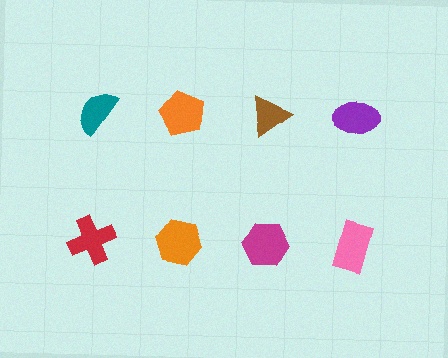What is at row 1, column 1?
A teal semicircle.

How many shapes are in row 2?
4 shapes.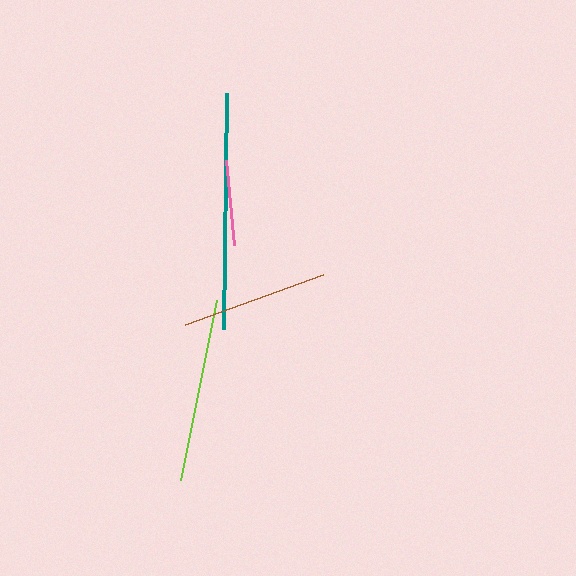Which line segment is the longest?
The teal line is the longest at approximately 236 pixels.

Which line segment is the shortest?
The pink line is the shortest at approximately 85 pixels.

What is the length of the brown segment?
The brown segment is approximately 146 pixels long.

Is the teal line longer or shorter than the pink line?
The teal line is longer than the pink line.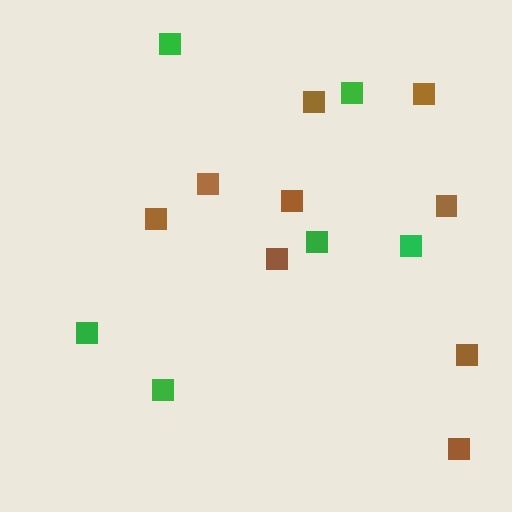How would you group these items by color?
There are 2 groups: one group of brown squares (9) and one group of green squares (6).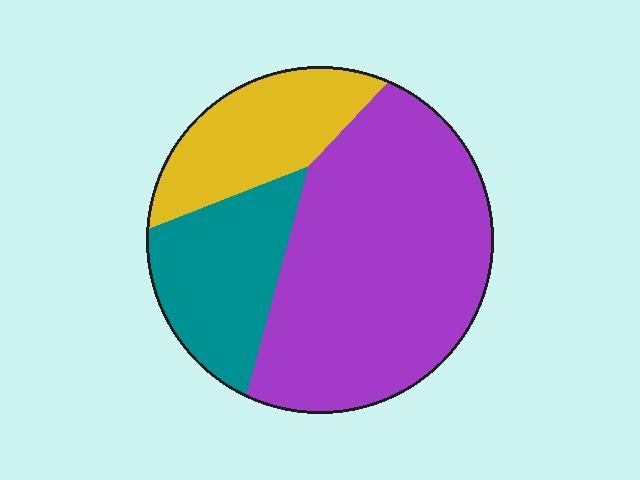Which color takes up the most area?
Purple, at roughly 60%.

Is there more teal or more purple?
Purple.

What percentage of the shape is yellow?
Yellow takes up about one fifth (1/5) of the shape.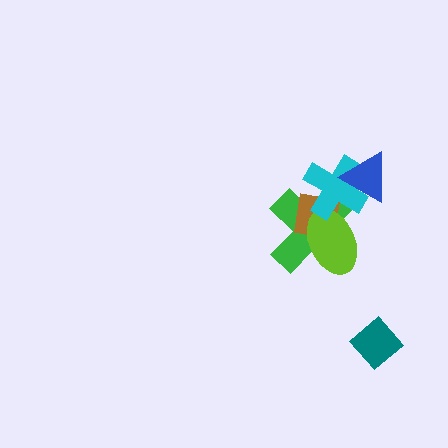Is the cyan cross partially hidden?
Yes, it is partially covered by another shape.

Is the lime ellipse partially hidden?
Yes, it is partially covered by another shape.